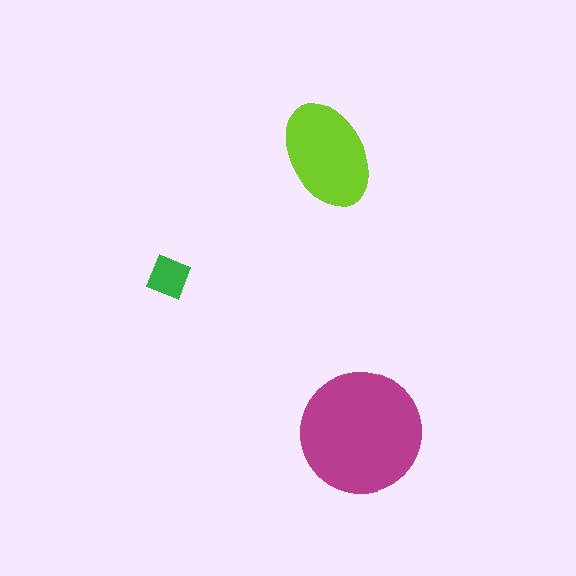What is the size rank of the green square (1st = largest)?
3rd.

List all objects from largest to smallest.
The magenta circle, the lime ellipse, the green square.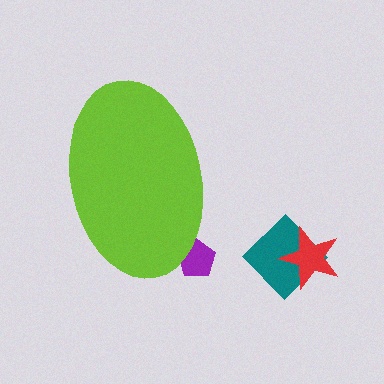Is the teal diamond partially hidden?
No, the teal diamond is fully visible.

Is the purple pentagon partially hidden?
Yes, the purple pentagon is partially hidden behind the lime ellipse.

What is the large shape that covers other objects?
A lime ellipse.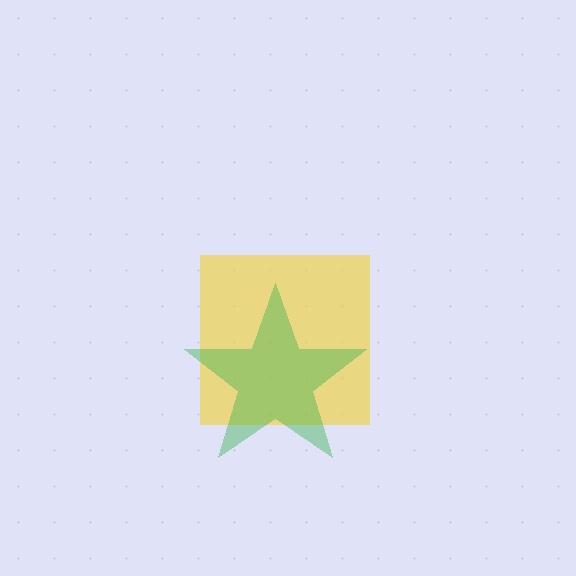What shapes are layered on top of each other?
The layered shapes are: a yellow square, a green star.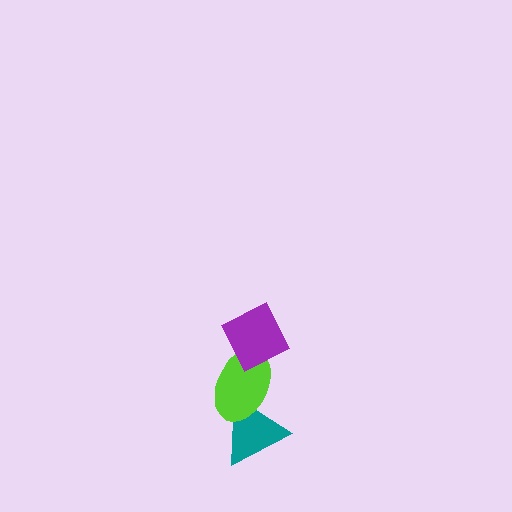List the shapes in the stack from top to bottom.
From top to bottom: the purple diamond, the lime ellipse, the teal triangle.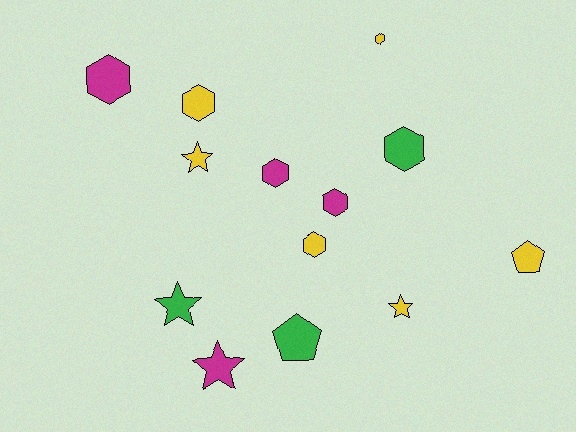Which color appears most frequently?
Yellow, with 6 objects.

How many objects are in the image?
There are 13 objects.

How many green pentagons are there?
There is 1 green pentagon.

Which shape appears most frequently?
Hexagon, with 7 objects.